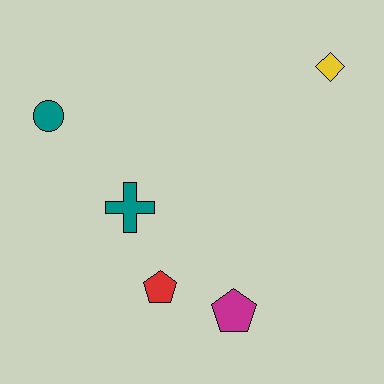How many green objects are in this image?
There are no green objects.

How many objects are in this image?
There are 5 objects.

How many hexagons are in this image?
There are no hexagons.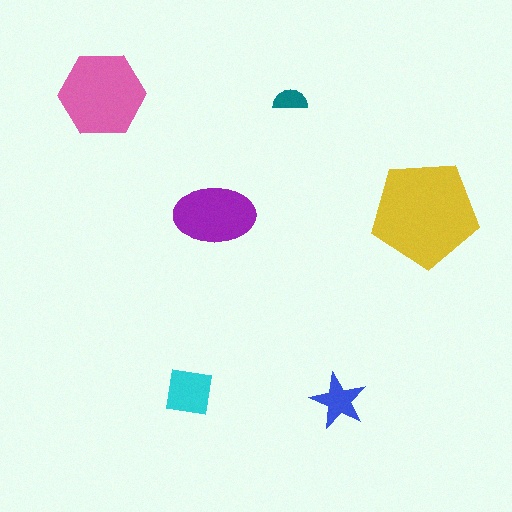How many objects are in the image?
There are 6 objects in the image.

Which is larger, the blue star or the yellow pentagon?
The yellow pentagon.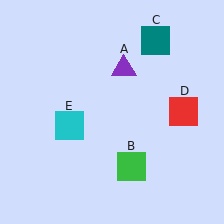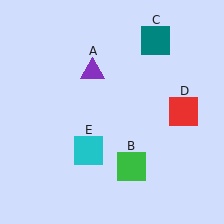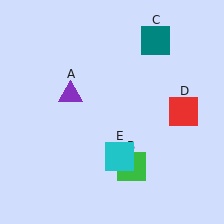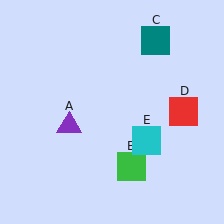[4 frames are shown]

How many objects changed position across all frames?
2 objects changed position: purple triangle (object A), cyan square (object E).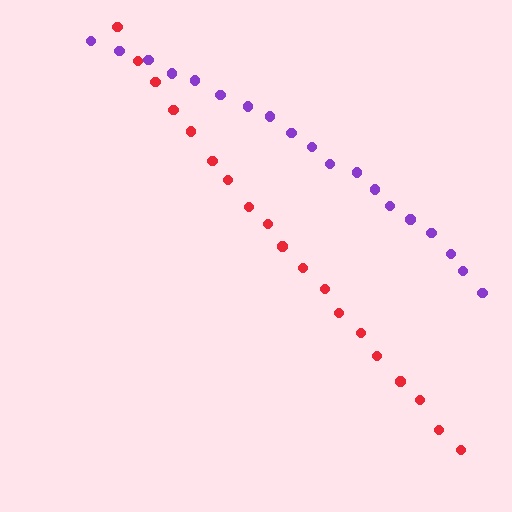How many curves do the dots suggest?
There are 2 distinct paths.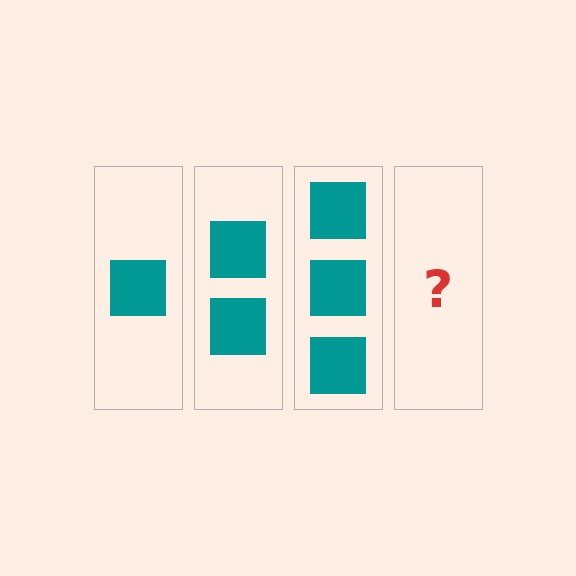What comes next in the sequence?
The next element should be 4 squares.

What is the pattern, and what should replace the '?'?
The pattern is that each step adds one more square. The '?' should be 4 squares.